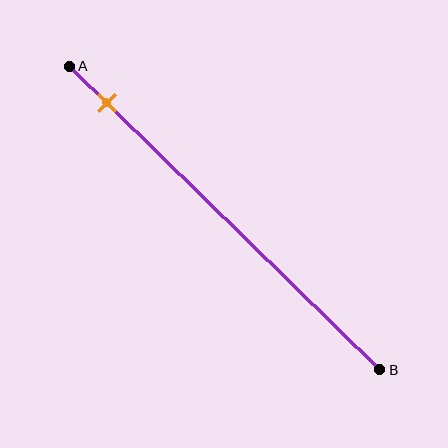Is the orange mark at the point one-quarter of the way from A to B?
No, the mark is at about 10% from A, not at the 25% one-quarter point.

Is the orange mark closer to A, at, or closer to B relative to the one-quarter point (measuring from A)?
The orange mark is closer to point A than the one-quarter point of segment AB.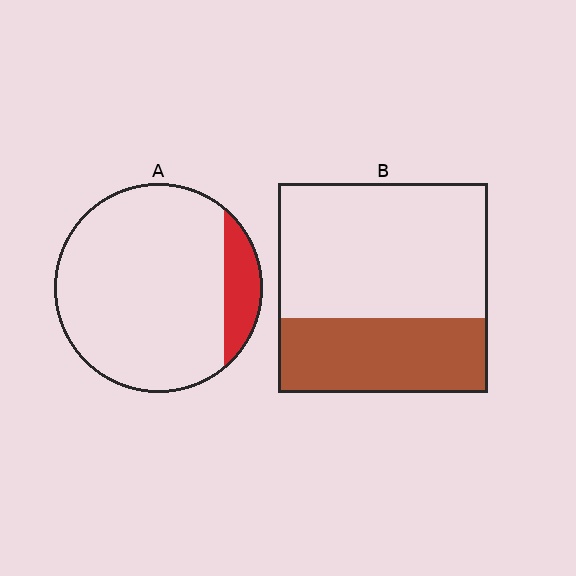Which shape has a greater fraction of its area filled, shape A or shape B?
Shape B.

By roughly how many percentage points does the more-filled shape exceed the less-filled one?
By roughly 25 percentage points (B over A).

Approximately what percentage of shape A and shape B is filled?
A is approximately 15% and B is approximately 35%.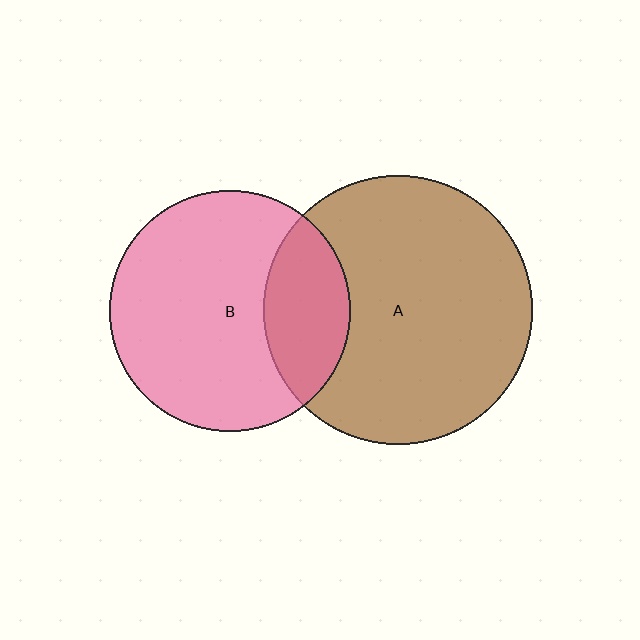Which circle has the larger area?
Circle A (brown).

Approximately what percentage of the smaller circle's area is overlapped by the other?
Approximately 25%.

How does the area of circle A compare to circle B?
Approximately 1.2 times.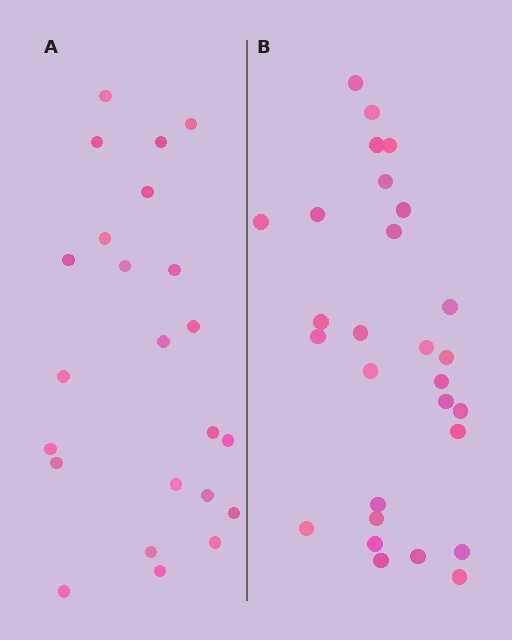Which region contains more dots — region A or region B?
Region B (the right region) has more dots.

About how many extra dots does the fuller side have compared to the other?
Region B has about 5 more dots than region A.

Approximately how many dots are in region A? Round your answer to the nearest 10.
About 20 dots. (The exact count is 23, which rounds to 20.)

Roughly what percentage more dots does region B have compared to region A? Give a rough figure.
About 20% more.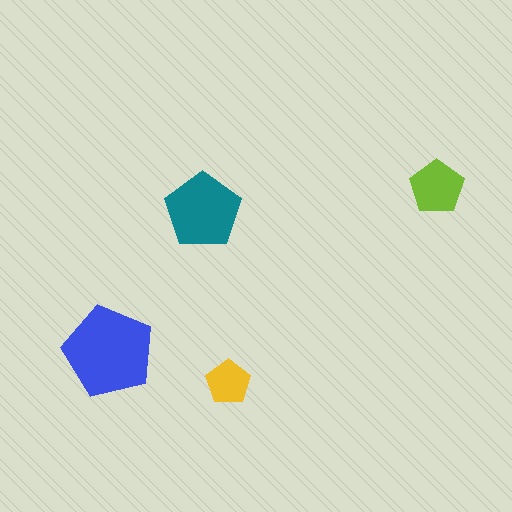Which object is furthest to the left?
The blue pentagon is leftmost.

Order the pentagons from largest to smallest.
the blue one, the teal one, the lime one, the yellow one.